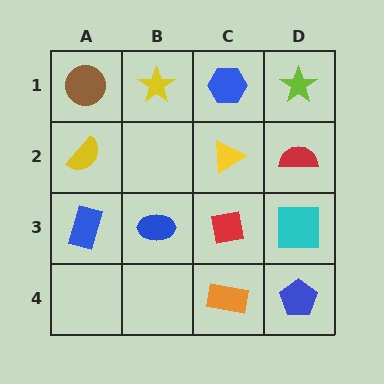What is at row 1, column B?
A yellow star.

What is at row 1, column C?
A blue hexagon.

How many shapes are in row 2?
3 shapes.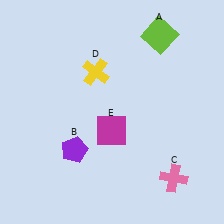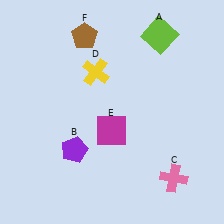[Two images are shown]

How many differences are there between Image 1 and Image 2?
There is 1 difference between the two images.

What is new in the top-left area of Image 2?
A brown pentagon (F) was added in the top-left area of Image 2.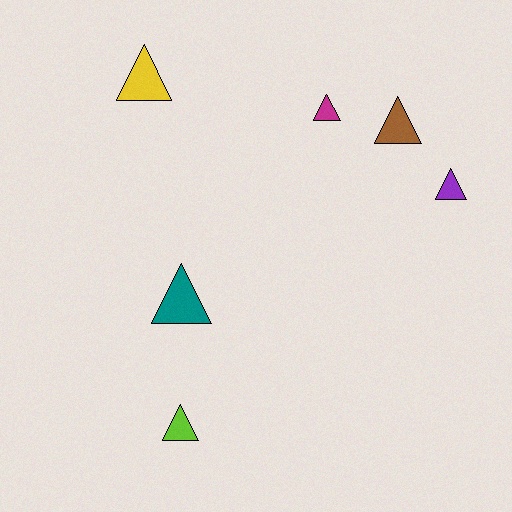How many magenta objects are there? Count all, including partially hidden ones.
There is 1 magenta object.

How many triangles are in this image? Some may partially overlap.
There are 6 triangles.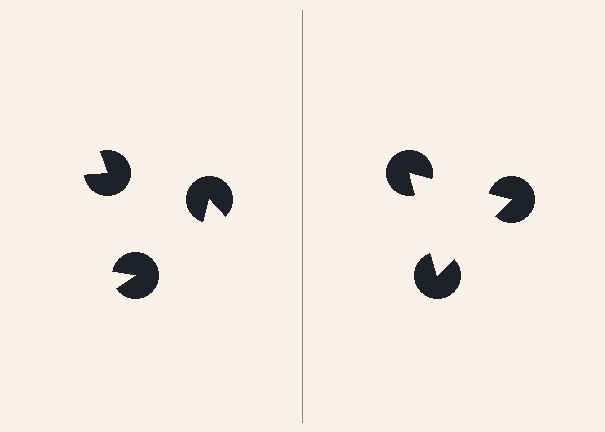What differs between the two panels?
The pac-man discs are positioned identically on both sides; only the wedge orientations differ. On the right they align to a triangle; on the left they are misaligned.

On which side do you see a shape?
An illusory triangle appears on the right side. On the left side the wedge cuts are rotated, so no coherent shape forms.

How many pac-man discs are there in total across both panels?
6 — 3 on each side.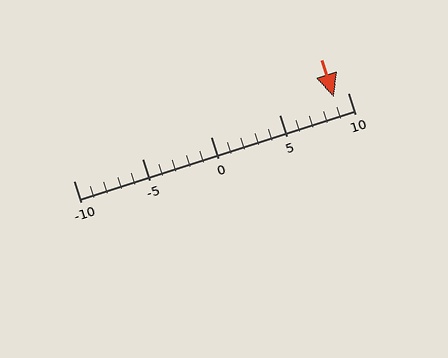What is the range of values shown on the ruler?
The ruler shows values from -10 to 10.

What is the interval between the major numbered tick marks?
The major tick marks are spaced 5 units apart.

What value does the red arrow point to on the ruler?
The red arrow points to approximately 9.